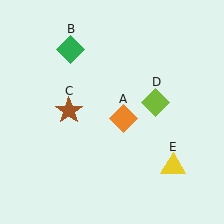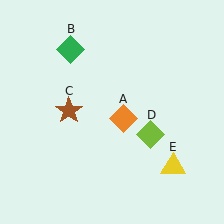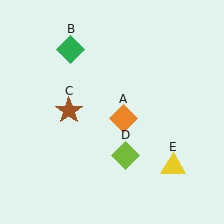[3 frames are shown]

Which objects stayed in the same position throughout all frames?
Orange diamond (object A) and green diamond (object B) and brown star (object C) and yellow triangle (object E) remained stationary.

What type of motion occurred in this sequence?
The lime diamond (object D) rotated clockwise around the center of the scene.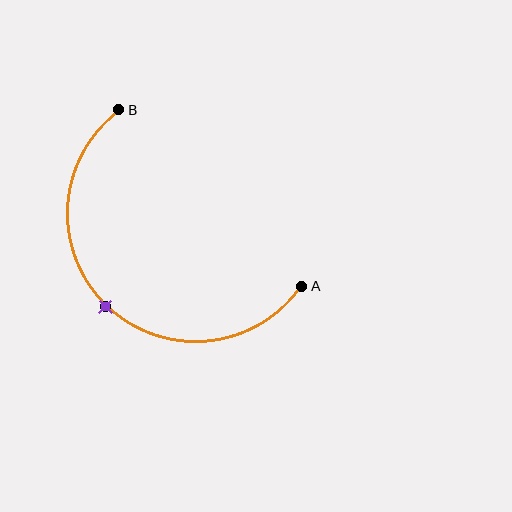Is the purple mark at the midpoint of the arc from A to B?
Yes. The purple mark lies on the arc at equal arc-length from both A and B — it is the arc midpoint.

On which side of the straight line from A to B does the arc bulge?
The arc bulges below and to the left of the straight line connecting A and B.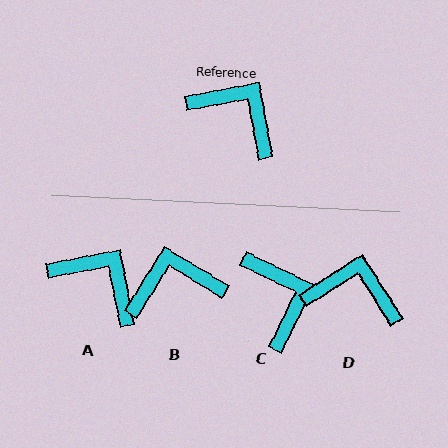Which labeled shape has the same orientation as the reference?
A.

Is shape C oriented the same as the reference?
No, it is off by about 37 degrees.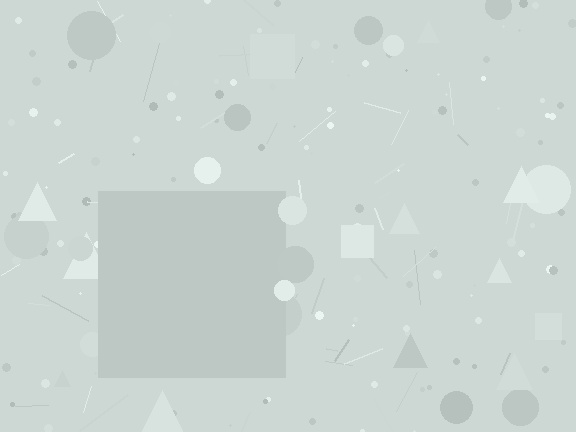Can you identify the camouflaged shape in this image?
The camouflaged shape is a square.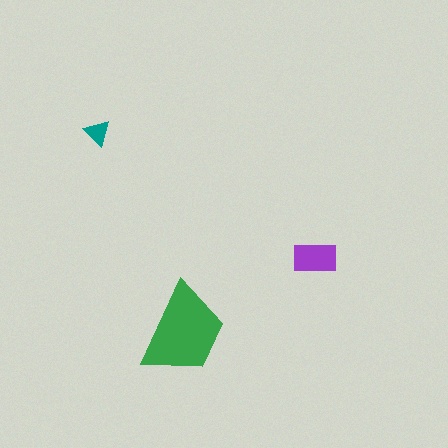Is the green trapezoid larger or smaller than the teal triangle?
Larger.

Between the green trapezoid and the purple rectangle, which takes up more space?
The green trapezoid.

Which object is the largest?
The green trapezoid.